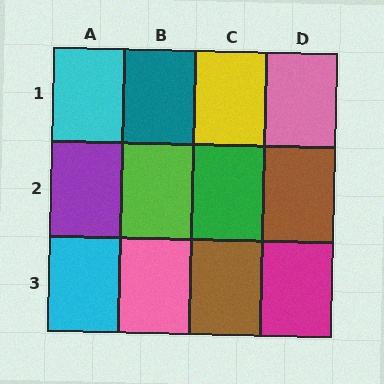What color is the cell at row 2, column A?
Purple.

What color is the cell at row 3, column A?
Cyan.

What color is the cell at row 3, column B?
Pink.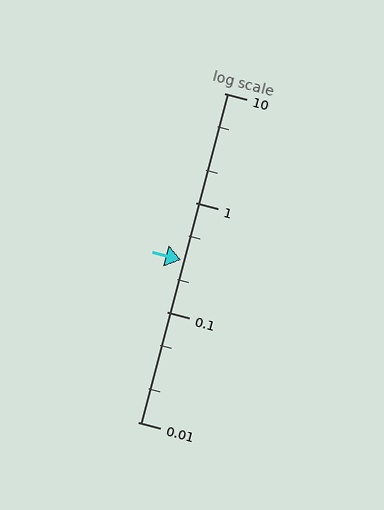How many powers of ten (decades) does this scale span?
The scale spans 3 decades, from 0.01 to 10.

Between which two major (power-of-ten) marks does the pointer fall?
The pointer is between 0.1 and 1.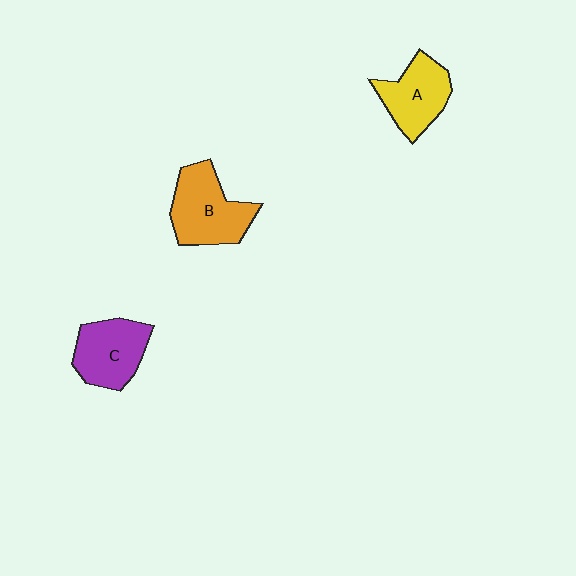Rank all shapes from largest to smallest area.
From largest to smallest: B (orange), C (purple), A (yellow).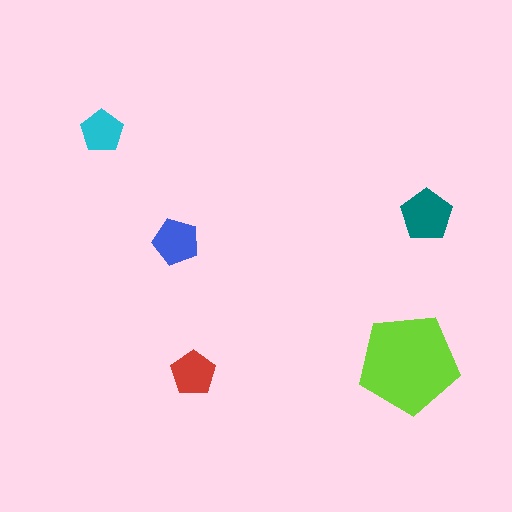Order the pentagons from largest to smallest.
the lime one, the teal one, the blue one, the red one, the cyan one.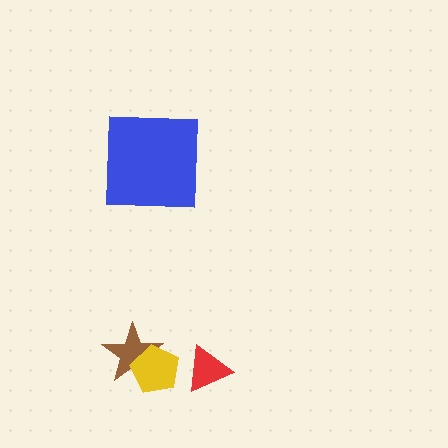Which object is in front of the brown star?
The yellow pentagon is in front of the brown star.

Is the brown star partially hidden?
Yes, it is partially covered by another shape.